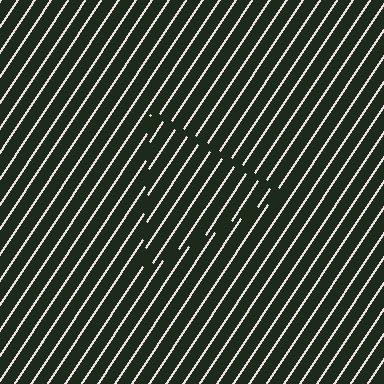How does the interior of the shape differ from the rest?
The interior of the shape contains the same grating, shifted by half a period — the contour is defined by the phase discontinuity where line-ends from the inner and outer gratings abut.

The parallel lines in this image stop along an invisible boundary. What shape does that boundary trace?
An illusory triangle. The interior of the shape contains the same grating, shifted by half a period — the contour is defined by the phase discontinuity where line-ends from the inner and outer gratings abut.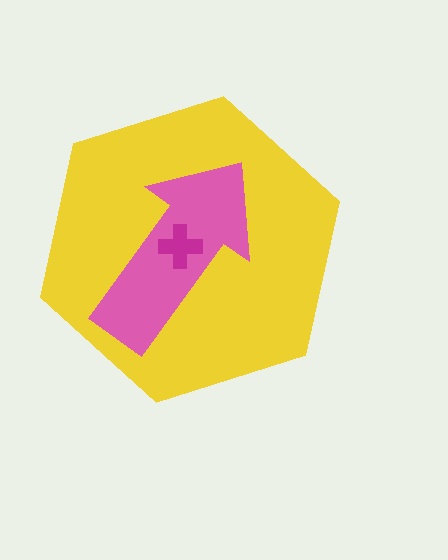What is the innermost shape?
The magenta cross.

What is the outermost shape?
The yellow hexagon.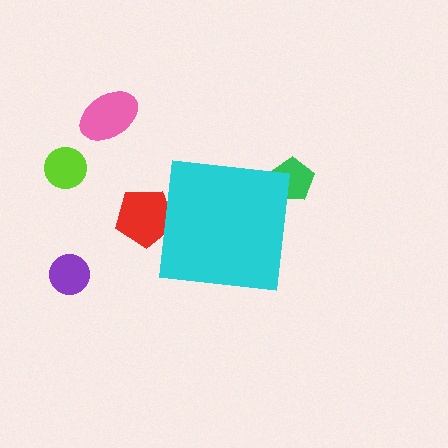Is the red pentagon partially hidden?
Yes, the red pentagon is partially hidden behind the cyan square.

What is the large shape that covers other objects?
A cyan square.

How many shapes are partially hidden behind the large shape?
2 shapes are partially hidden.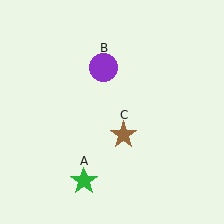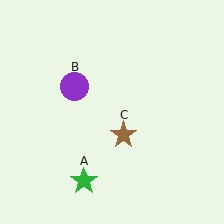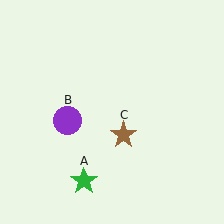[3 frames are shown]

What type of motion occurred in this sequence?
The purple circle (object B) rotated counterclockwise around the center of the scene.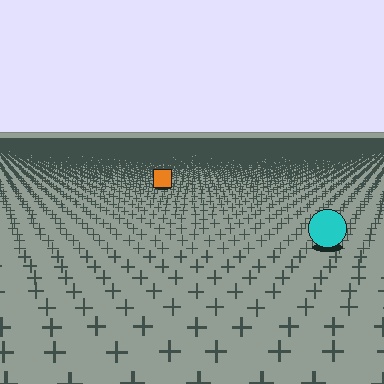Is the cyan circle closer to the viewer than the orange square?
Yes. The cyan circle is closer — you can tell from the texture gradient: the ground texture is coarser near it.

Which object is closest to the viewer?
The cyan circle is closest. The texture marks near it are larger and more spread out.